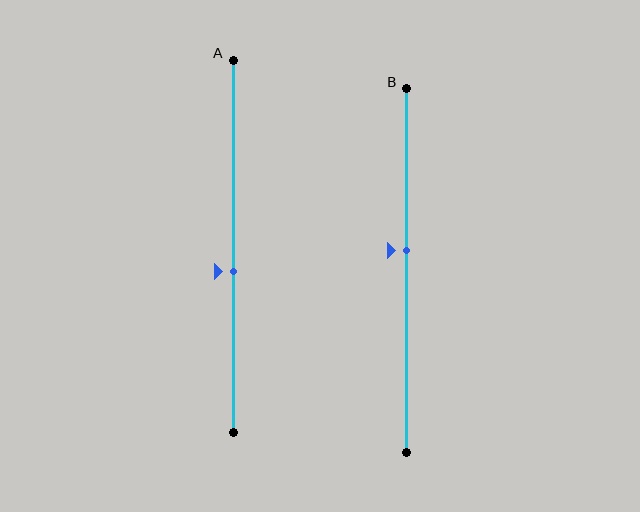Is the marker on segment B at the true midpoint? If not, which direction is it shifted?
No, the marker on segment B is shifted upward by about 5% of the segment length.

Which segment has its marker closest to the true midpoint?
Segment B has its marker closest to the true midpoint.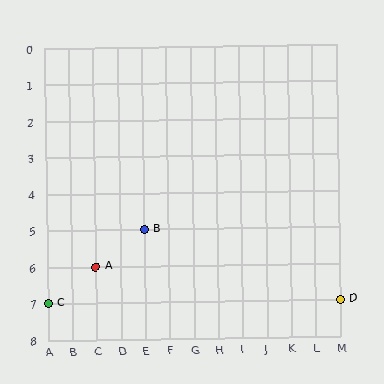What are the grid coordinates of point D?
Point D is at grid coordinates (M, 7).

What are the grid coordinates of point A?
Point A is at grid coordinates (C, 6).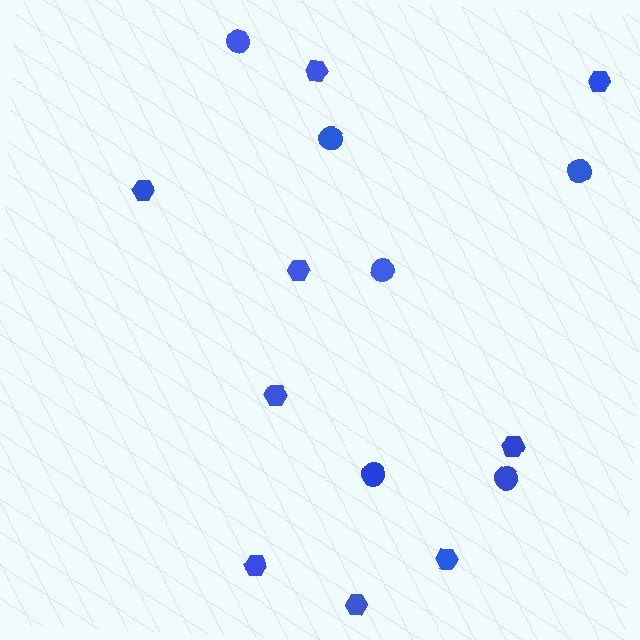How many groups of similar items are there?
There are 2 groups: one group of hexagons (9) and one group of circles (6).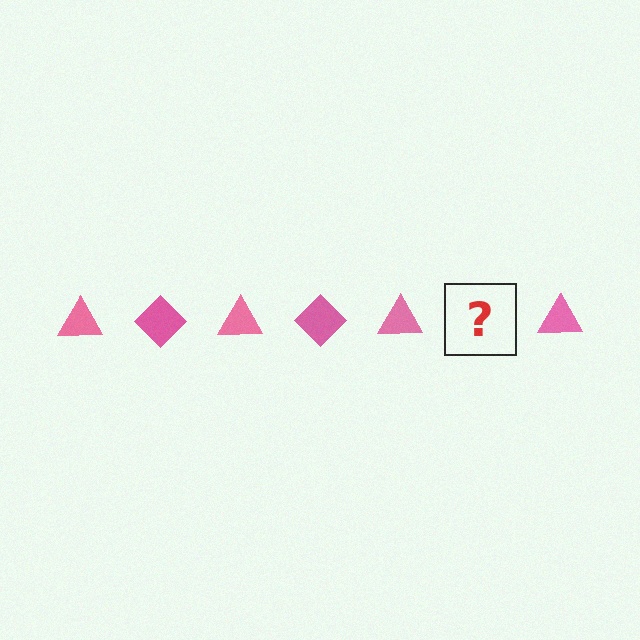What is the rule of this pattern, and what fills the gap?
The rule is that the pattern cycles through triangle, diamond shapes in pink. The gap should be filled with a pink diamond.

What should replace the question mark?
The question mark should be replaced with a pink diamond.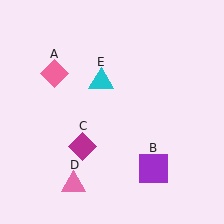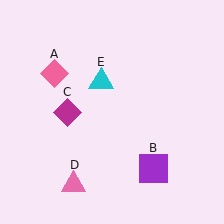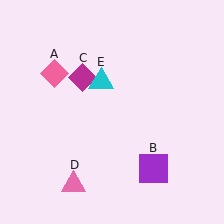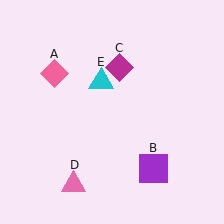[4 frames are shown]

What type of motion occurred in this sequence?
The magenta diamond (object C) rotated clockwise around the center of the scene.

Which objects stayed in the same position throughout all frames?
Pink diamond (object A) and purple square (object B) and pink triangle (object D) and cyan triangle (object E) remained stationary.